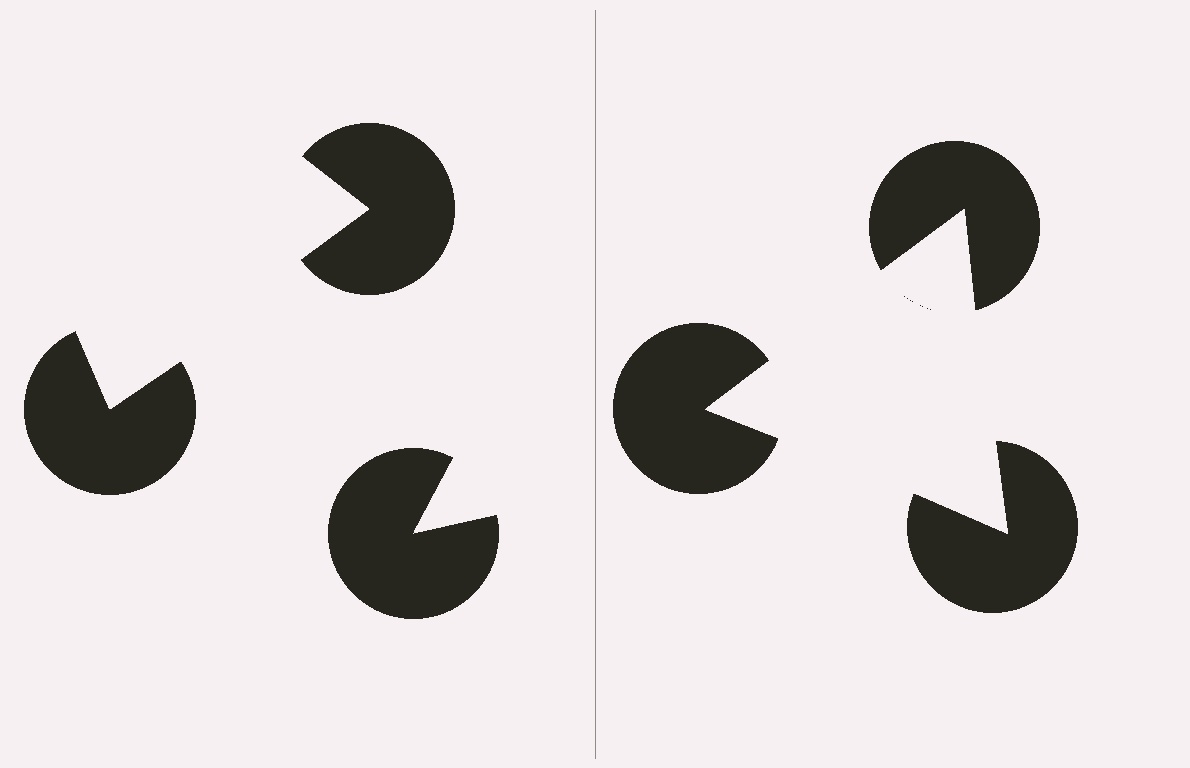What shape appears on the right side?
An illusory triangle.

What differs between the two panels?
The pac-man discs are positioned identically on both sides; only the wedge orientations differ. On the right they align to a triangle; on the left they are misaligned.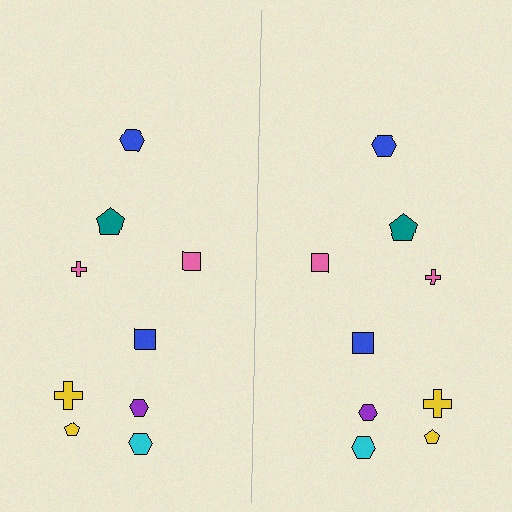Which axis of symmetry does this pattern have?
The pattern has a vertical axis of symmetry running through the center of the image.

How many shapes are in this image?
There are 18 shapes in this image.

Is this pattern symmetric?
Yes, this pattern has bilateral (reflection) symmetry.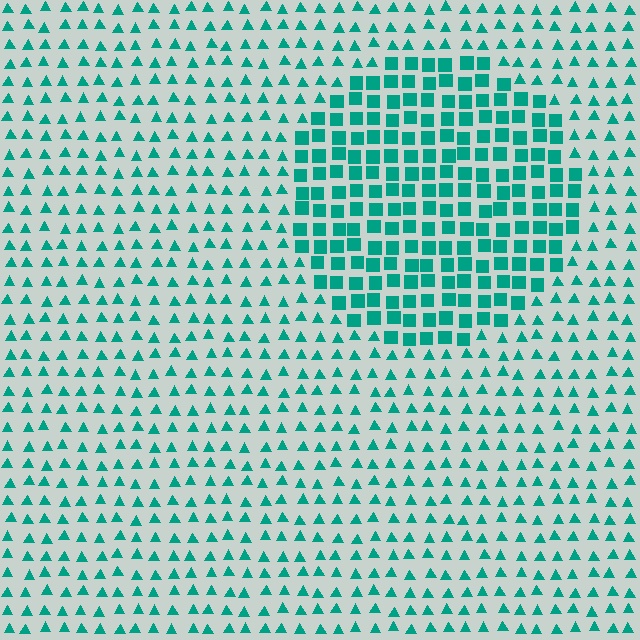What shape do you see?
I see a circle.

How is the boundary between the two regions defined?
The boundary is defined by a change in element shape: squares inside vs. triangles outside. All elements share the same color and spacing.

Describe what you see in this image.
The image is filled with small teal elements arranged in a uniform grid. A circle-shaped region contains squares, while the surrounding area contains triangles. The boundary is defined purely by the change in element shape.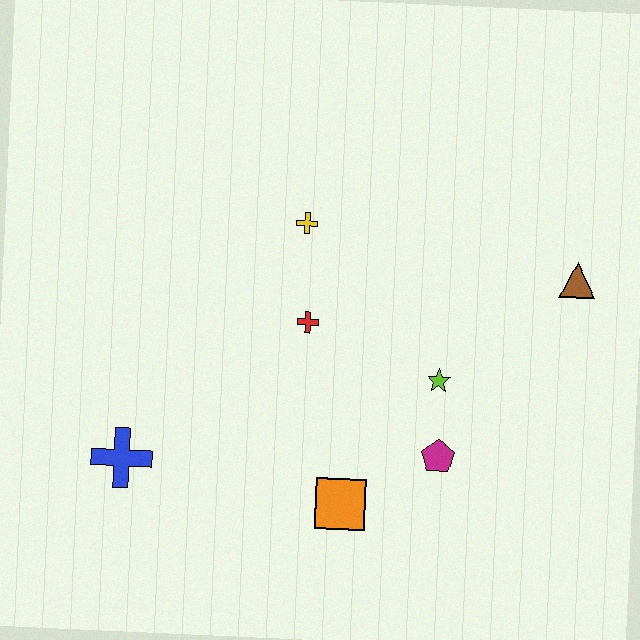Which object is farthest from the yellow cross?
The blue cross is farthest from the yellow cross.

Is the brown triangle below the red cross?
No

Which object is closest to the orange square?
The magenta pentagon is closest to the orange square.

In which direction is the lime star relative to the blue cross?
The lime star is to the right of the blue cross.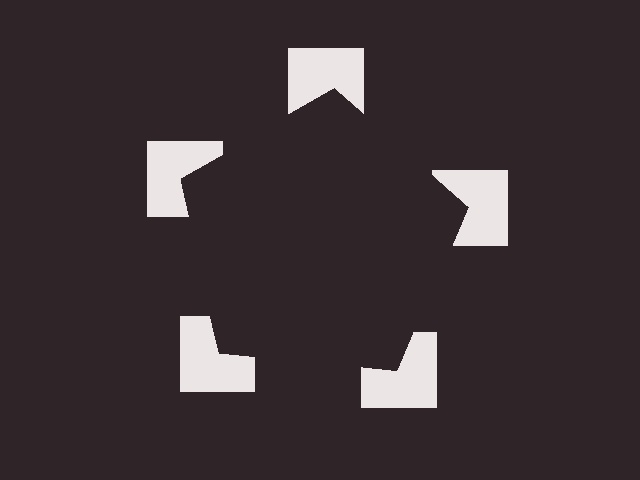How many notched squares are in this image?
There are 5 — one at each vertex of the illusory pentagon.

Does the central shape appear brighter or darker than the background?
It typically appears slightly darker than the background, even though no actual brightness change is drawn.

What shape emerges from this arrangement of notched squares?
An illusory pentagon — its edges are inferred from the aligned wedge cuts in the notched squares, not physically drawn.